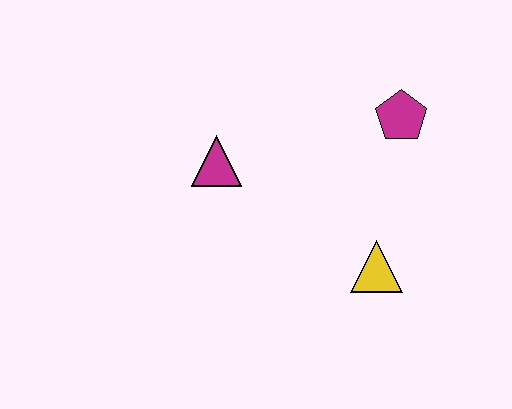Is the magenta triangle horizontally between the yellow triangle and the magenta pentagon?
No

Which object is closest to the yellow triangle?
The magenta pentagon is closest to the yellow triangle.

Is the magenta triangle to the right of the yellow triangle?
No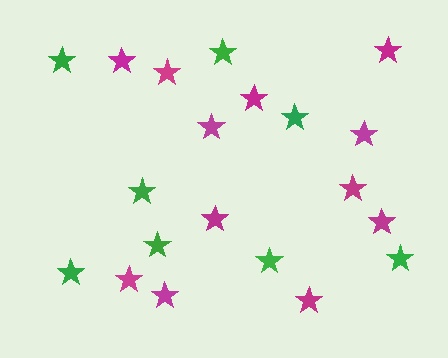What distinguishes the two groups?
There are 2 groups: one group of magenta stars (12) and one group of green stars (8).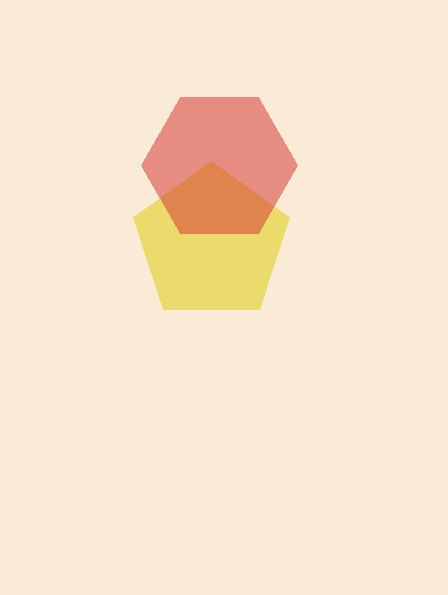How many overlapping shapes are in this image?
There are 2 overlapping shapes in the image.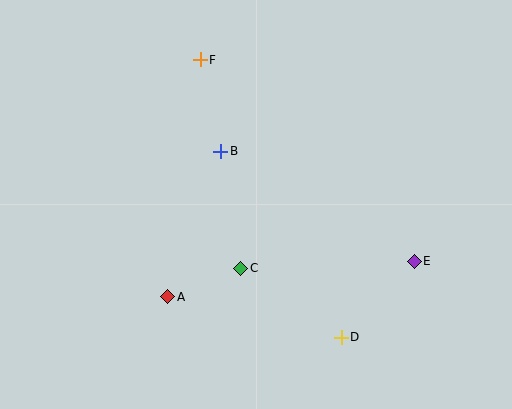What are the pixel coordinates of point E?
Point E is at (414, 262).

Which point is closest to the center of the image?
Point B at (221, 151) is closest to the center.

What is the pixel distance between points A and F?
The distance between A and F is 239 pixels.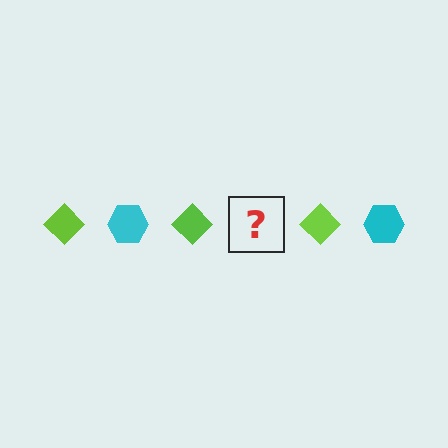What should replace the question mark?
The question mark should be replaced with a cyan hexagon.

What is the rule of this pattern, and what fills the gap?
The rule is that the pattern alternates between lime diamond and cyan hexagon. The gap should be filled with a cyan hexagon.